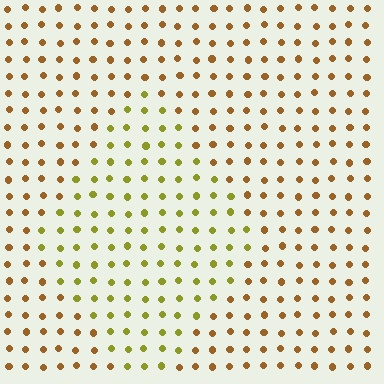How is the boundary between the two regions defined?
The boundary is defined purely by a slight shift in hue (about 36 degrees). Spacing, size, and orientation are identical on both sides.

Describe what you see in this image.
The image is filled with small brown elements in a uniform arrangement. A diamond-shaped region is visible where the elements are tinted to a slightly different hue, forming a subtle color boundary.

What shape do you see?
I see a diamond.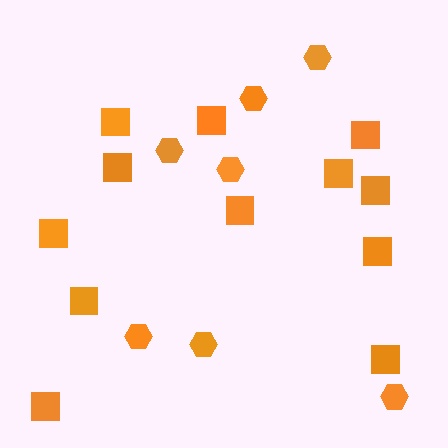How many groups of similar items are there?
There are 2 groups: one group of hexagons (7) and one group of squares (12).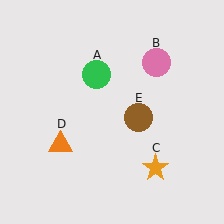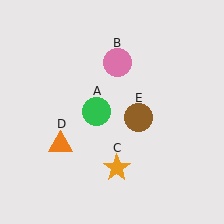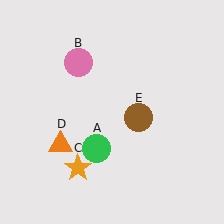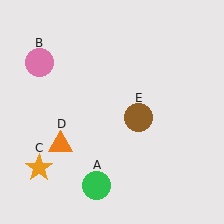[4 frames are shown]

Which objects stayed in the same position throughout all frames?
Orange triangle (object D) and brown circle (object E) remained stationary.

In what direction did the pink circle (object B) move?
The pink circle (object B) moved left.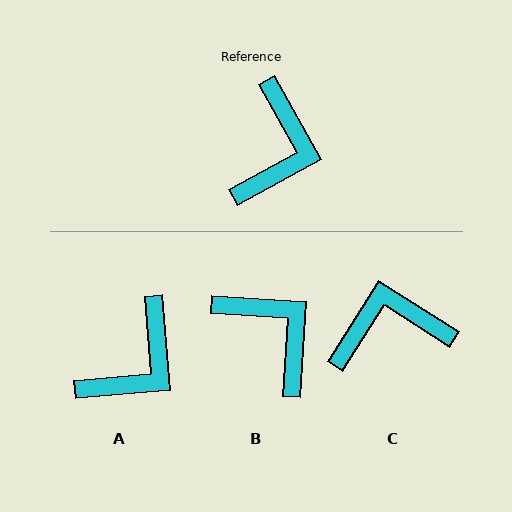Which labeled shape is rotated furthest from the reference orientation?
C, about 119 degrees away.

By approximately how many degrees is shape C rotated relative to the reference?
Approximately 119 degrees counter-clockwise.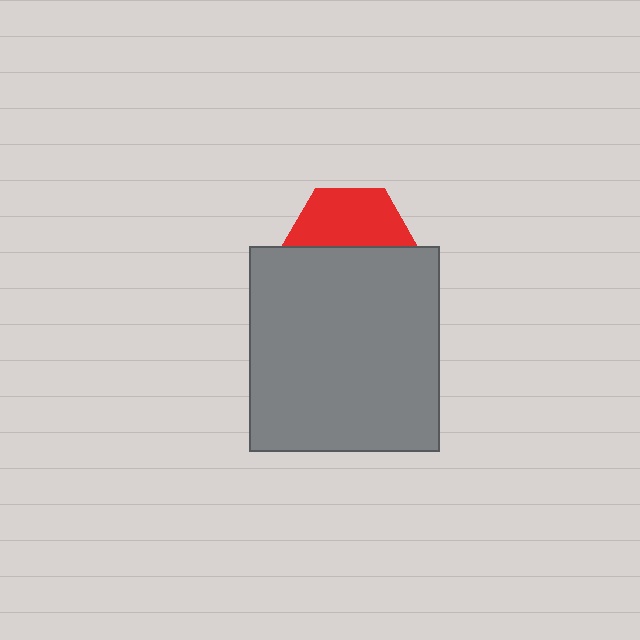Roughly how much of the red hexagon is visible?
About half of it is visible (roughly 47%).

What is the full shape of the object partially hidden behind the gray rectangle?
The partially hidden object is a red hexagon.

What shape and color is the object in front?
The object in front is a gray rectangle.